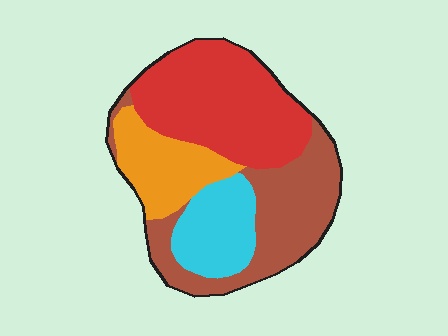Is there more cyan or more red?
Red.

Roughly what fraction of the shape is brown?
Brown covers around 30% of the shape.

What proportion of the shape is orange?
Orange covers roughly 15% of the shape.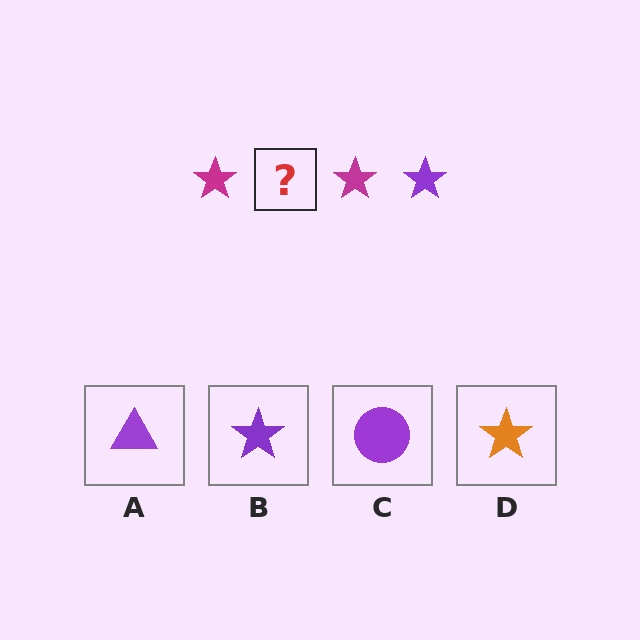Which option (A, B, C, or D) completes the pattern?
B.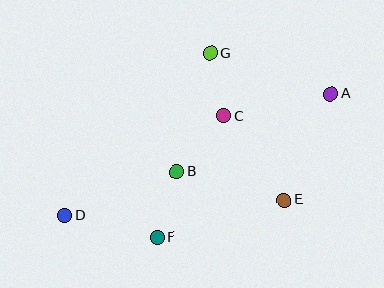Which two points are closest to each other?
Points C and G are closest to each other.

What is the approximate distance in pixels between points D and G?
The distance between D and G is approximately 218 pixels.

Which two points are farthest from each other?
Points A and D are farthest from each other.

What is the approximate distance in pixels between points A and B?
The distance between A and B is approximately 173 pixels.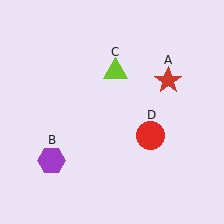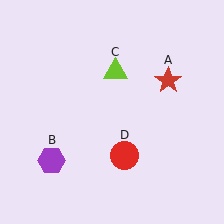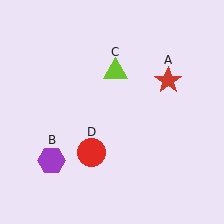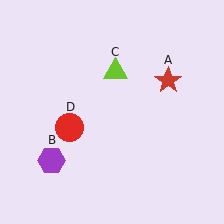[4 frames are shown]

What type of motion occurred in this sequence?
The red circle (object D) rotated clockwise around the center of the scene.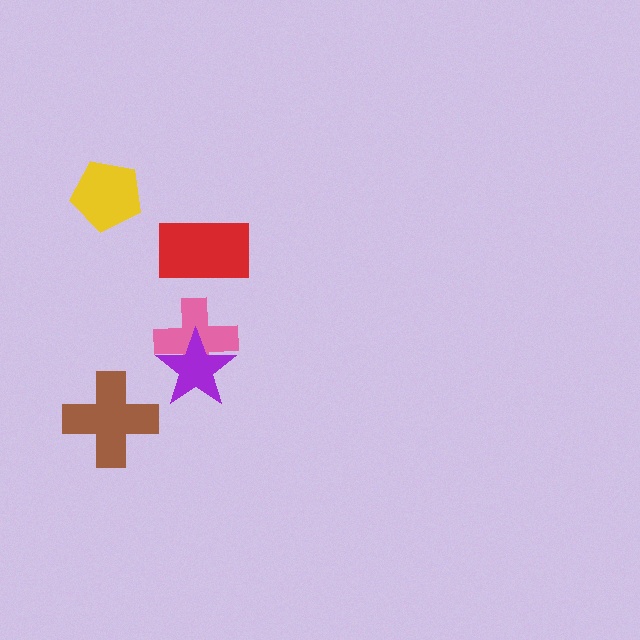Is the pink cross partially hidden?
Yes, it is partially covered by another shape.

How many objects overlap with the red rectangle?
0 objects overlap with the red rectangle.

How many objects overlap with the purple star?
1 object overlaps with the purple star.